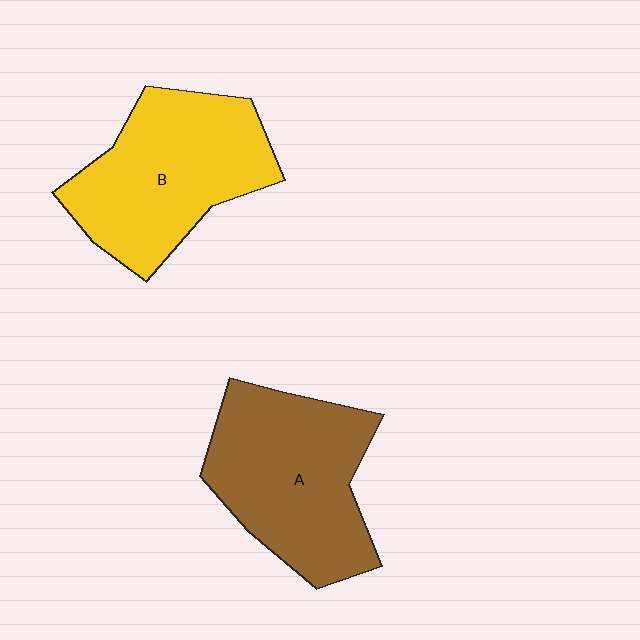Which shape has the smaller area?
Shape B (yellow).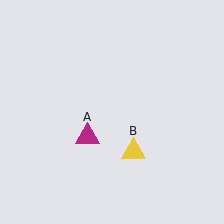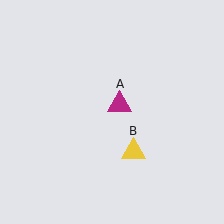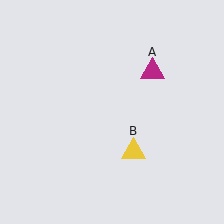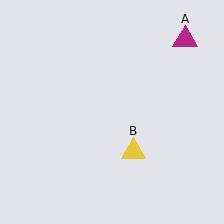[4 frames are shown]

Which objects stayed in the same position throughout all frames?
Yellow triangle (object B) remained stationary.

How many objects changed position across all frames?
1 object changed position: magenta triangle (object A).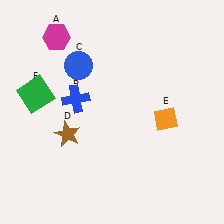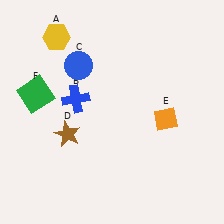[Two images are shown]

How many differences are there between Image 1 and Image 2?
There is 1 difference between the two images.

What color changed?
The hexagon (A) changed from magenta in Image 1 to yellow in Image 2.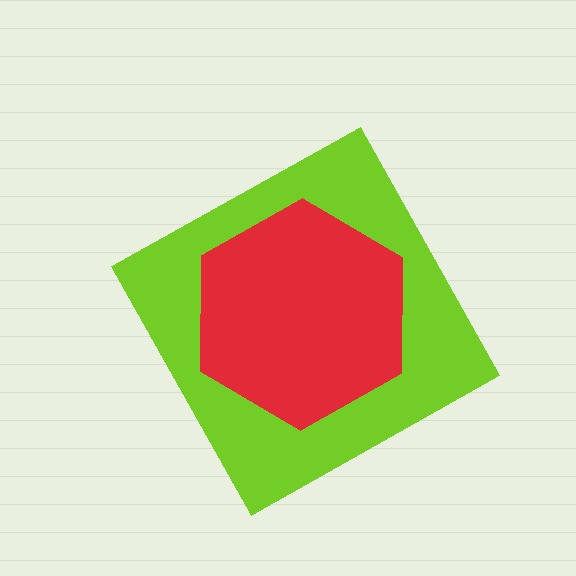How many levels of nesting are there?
2.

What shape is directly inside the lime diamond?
The red hexagon.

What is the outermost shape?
The lime diamond.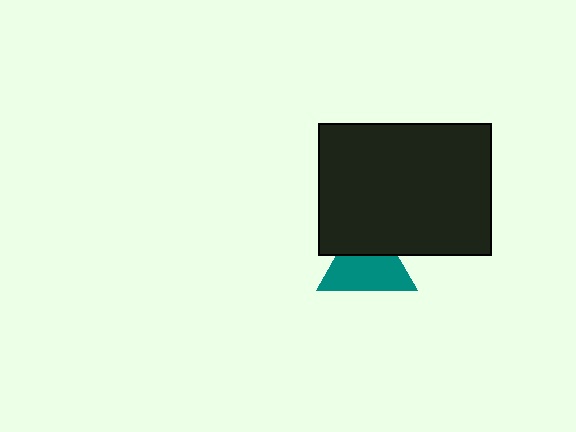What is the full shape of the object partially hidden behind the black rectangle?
The partially hidden object is a teal triangle.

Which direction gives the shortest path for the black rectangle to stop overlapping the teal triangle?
Moving up gives the shortest separation.